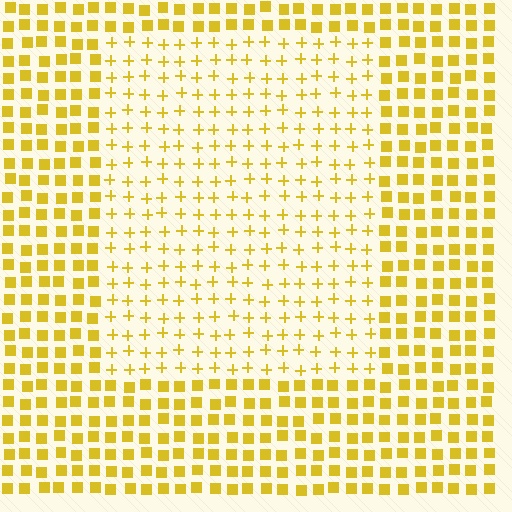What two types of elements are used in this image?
The image uses plus signs inside the rectangle region and squares outside it.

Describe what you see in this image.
The image is filled with small yellow elements arranged in a uniform grid. A rectangle-shaped region contains plus signs, while the surrounding area contains squares. The boundary is defined purely by the change in element shape.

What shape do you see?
I see a rectangle.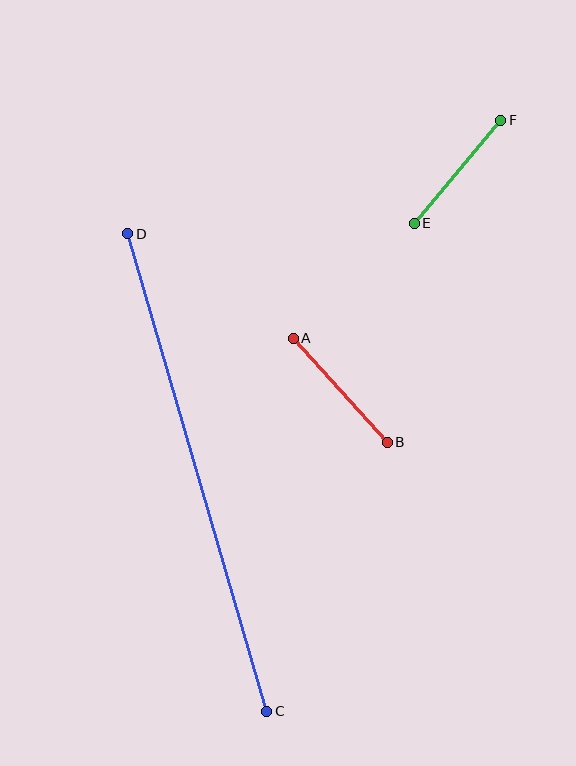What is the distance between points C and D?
The distance is approximately 497 pixels.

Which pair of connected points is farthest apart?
Points C and D are farthest apart.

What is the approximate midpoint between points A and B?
The midpoint is at approximately (340, 390) pixels.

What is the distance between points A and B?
The distance is approximately 140 pixels.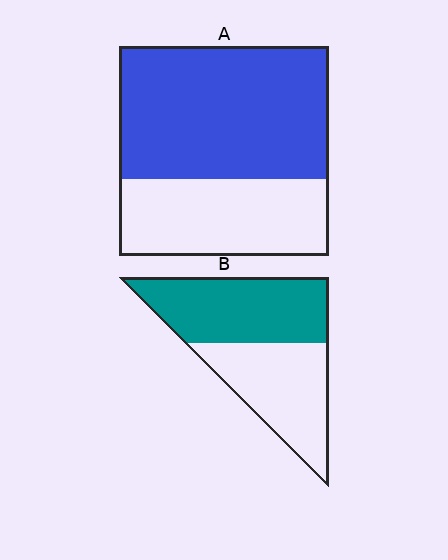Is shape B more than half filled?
Roughly half.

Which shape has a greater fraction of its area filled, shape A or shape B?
Shape A.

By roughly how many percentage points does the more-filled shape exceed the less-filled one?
By roughly 10 percentage points (A over B).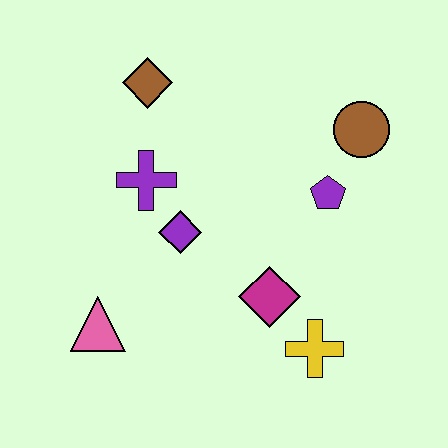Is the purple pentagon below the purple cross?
Yes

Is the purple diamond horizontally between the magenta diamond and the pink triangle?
Yes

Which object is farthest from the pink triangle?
The brown circle is farthest from the pink triangle.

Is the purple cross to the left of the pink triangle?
No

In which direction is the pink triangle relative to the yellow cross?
The pink triangle is to the left of the yellow cross.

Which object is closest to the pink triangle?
The purple diamond is closest to the pink triangle.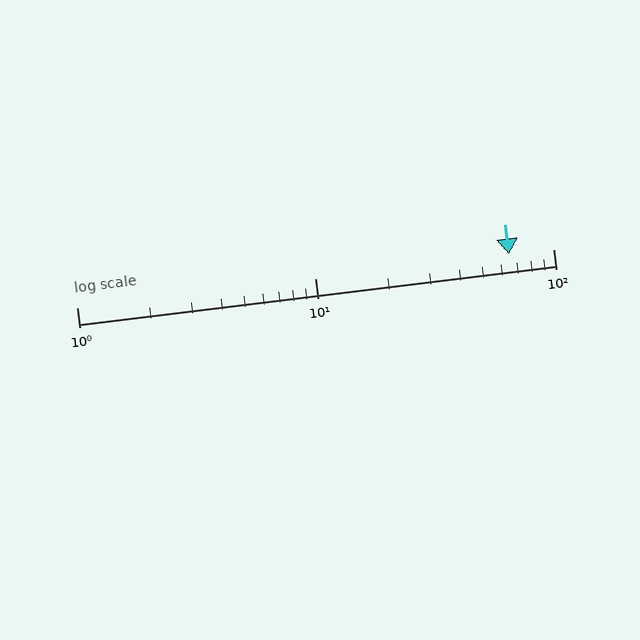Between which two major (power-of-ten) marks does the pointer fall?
The pointer is between 10 and 100.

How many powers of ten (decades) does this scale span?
The scale spans 2 decades, from 1 to 100.